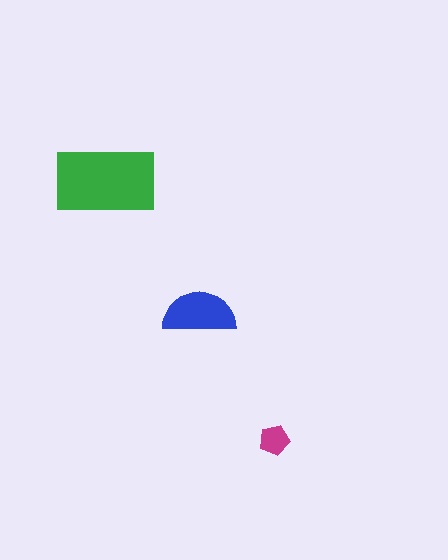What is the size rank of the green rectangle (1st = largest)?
1st.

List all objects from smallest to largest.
The magenta pentagon, the blue semicircle, the green rectangle.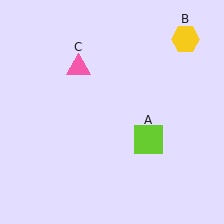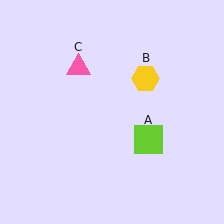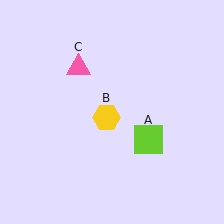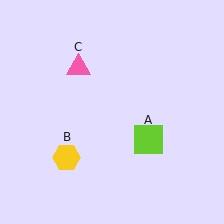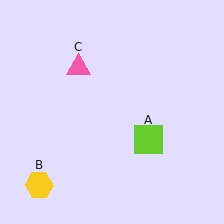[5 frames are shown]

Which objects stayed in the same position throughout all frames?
Lime square (object A) and pink triangle (object C) remained stationary.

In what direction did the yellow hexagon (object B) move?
The yellow hexagon (object B) moved down and to the left.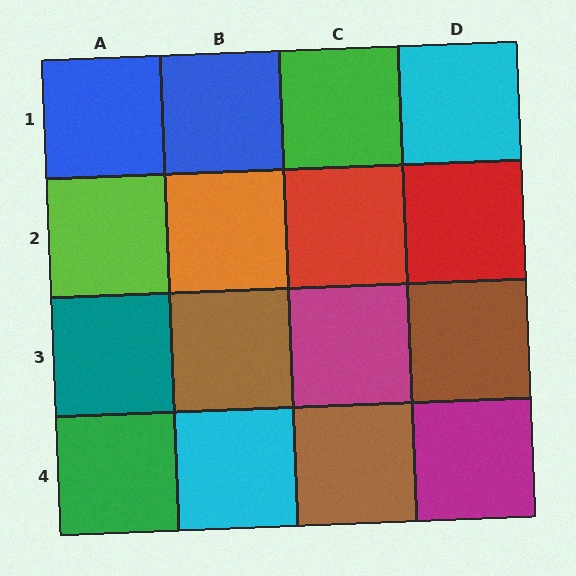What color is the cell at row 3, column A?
Teal.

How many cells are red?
2 cells are red.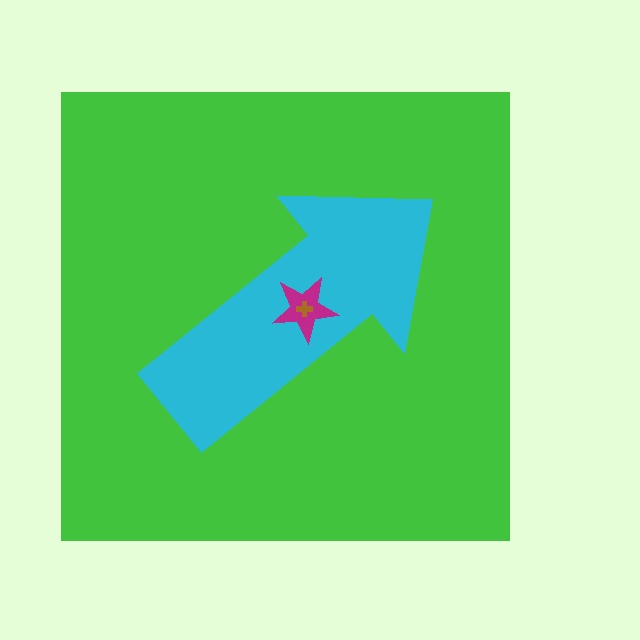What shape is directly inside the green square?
The cyan arrow.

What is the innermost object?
The brown cross.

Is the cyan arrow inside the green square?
Yes.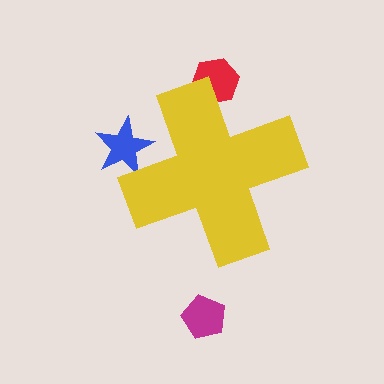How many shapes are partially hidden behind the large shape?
2 shapes are partially hidden.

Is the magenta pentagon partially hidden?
No, the magenta pentagon is fully visible.